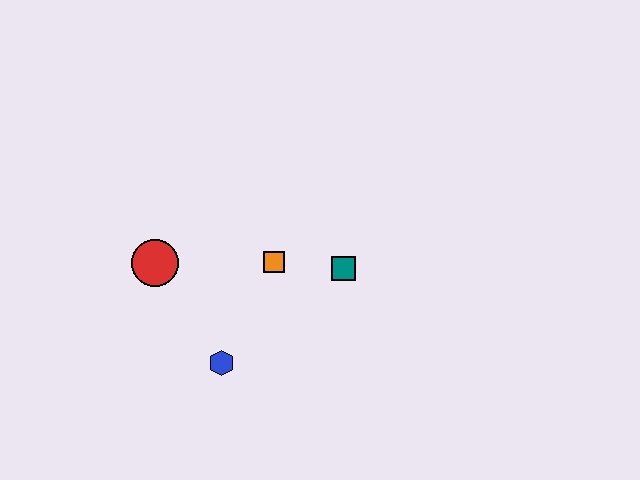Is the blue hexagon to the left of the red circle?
No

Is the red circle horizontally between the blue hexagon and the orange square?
No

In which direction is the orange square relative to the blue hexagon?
The orange square is above the blue hexagon.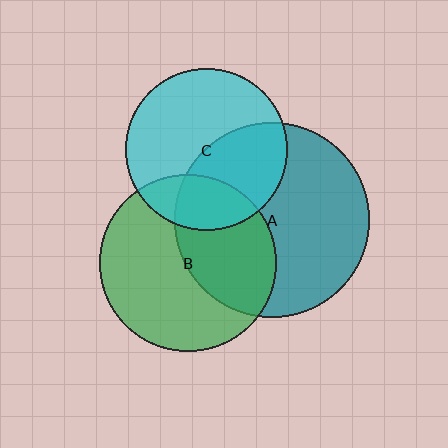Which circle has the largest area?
Circle A (teal).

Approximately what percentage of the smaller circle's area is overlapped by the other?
Approximately 40%.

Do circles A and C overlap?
Yes.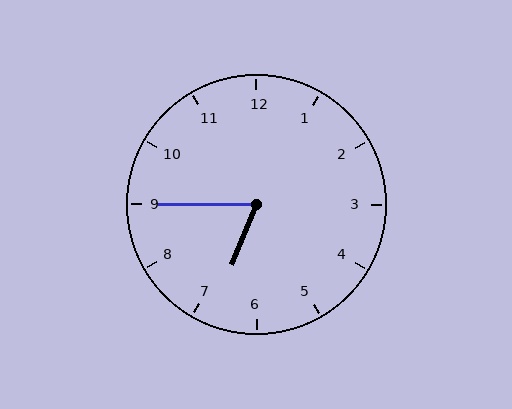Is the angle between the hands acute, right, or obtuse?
It is acute.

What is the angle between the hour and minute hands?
Approximately 68 degrees.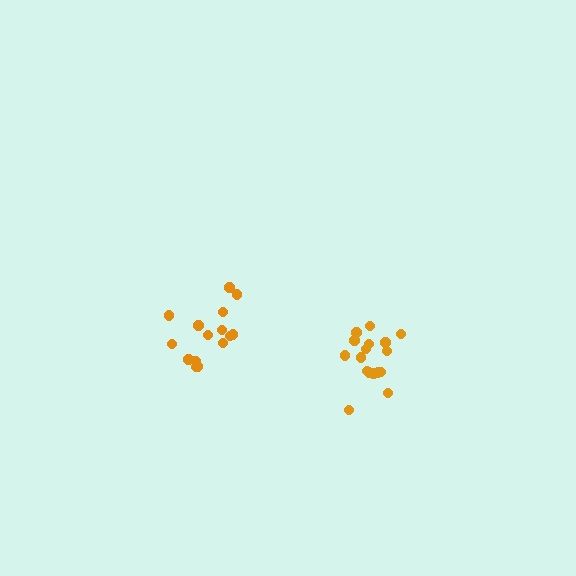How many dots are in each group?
Group 1: 15 dots, Group 2: 17 dots (32 total).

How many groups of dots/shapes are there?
There are 2 groups.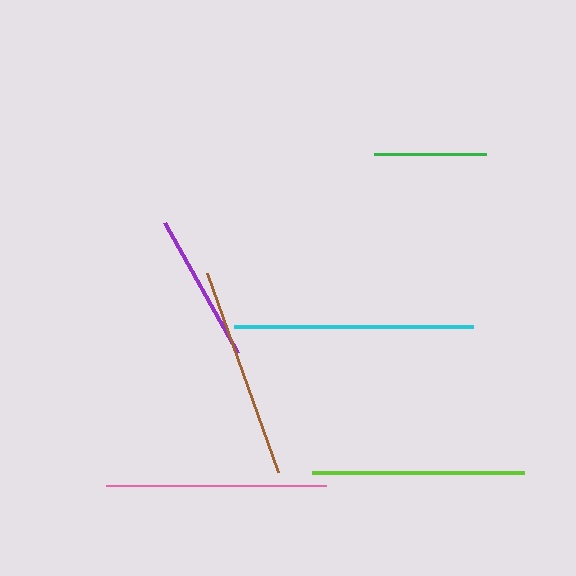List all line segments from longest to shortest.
From longest to shortest: cyan, pink, lime, brown, purple, green.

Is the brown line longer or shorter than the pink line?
The pink line is longer than the brown line.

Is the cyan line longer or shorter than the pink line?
The cyan line is longer than the pink line.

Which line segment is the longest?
The cyan line is the longest at approximately 238 pixels.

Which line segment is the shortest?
The green line is the shortest at approximately 112 pixels.